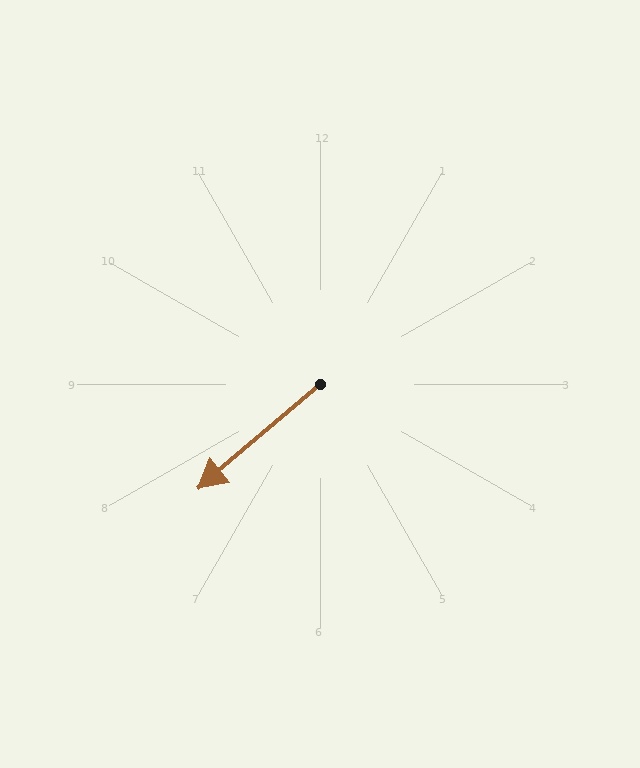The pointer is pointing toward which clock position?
Roughly 8 o'clock.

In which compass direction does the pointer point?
Southwest.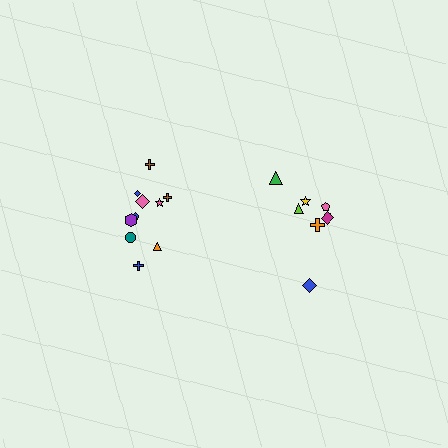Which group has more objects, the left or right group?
The left group.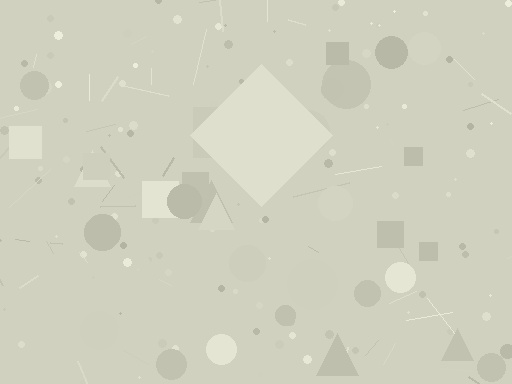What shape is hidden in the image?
A diamond is hidden in the image.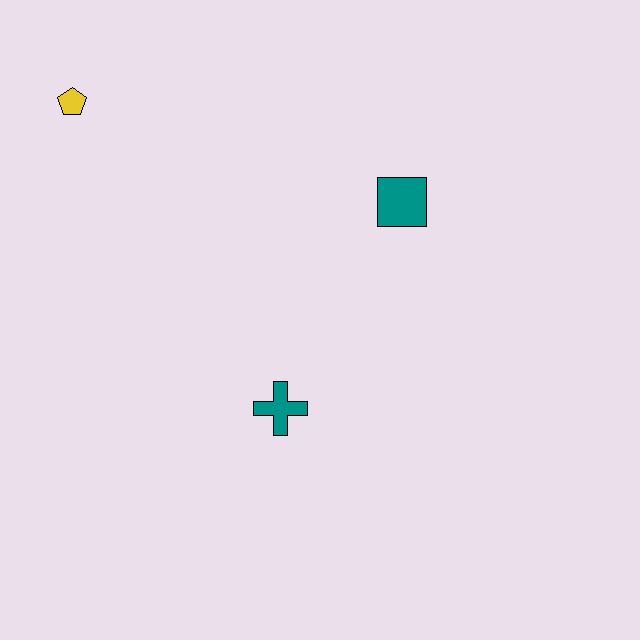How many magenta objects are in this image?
There are no magenta objects.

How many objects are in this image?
There are 3 objects.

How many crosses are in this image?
There is 1 cross.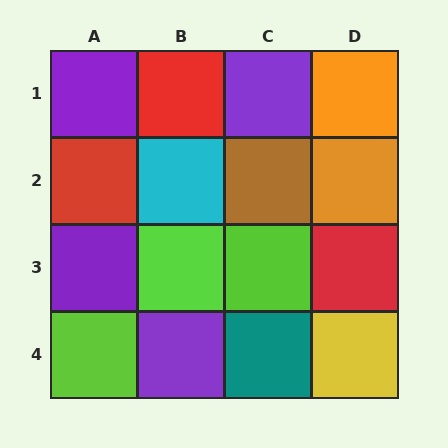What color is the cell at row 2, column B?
Cyan.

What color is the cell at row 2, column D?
Orange.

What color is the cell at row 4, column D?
Yellow.